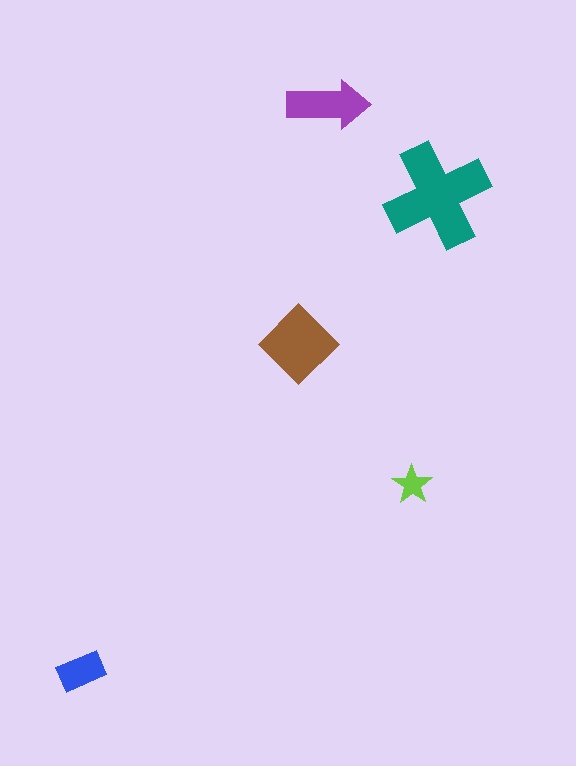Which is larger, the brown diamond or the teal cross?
The teal cross.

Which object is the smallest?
The lime star.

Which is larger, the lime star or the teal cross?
The teal cross.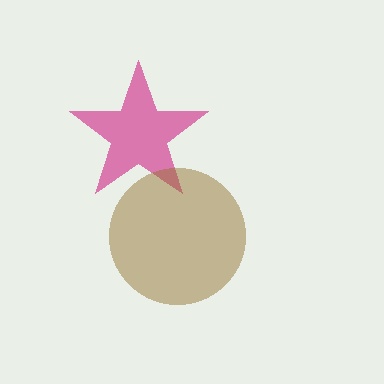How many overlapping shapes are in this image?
There are 2 overlapping shapes in the image.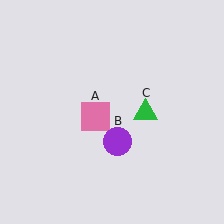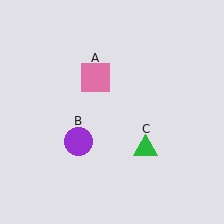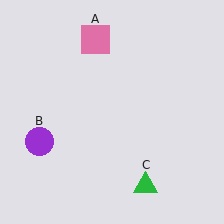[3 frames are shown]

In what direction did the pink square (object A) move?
The pink square (object A) moved up.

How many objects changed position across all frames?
3 objects changed position: pink square (object A), purple circle (object B), green triangle (object C).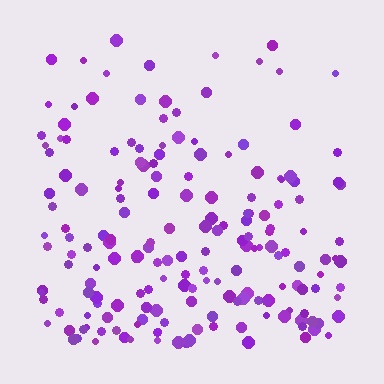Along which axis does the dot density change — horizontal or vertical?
Vertical.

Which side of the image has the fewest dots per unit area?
The top.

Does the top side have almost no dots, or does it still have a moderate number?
Still a moderate number, just noticeably fewer than the bottom.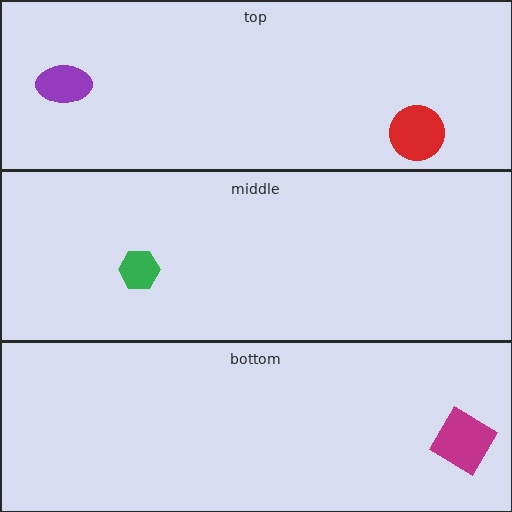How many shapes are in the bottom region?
1.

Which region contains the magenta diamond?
The bottom region.